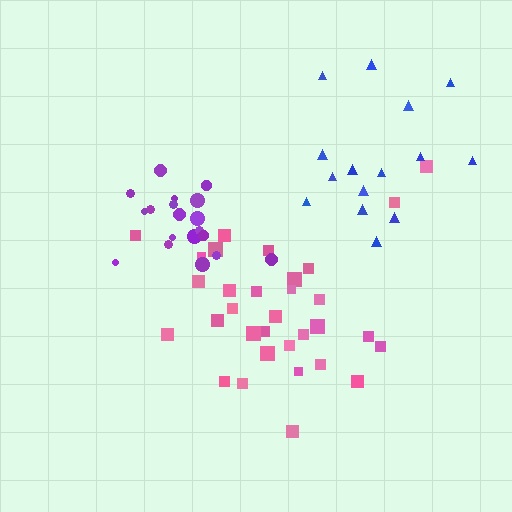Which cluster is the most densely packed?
Purple.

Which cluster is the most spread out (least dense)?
Blue.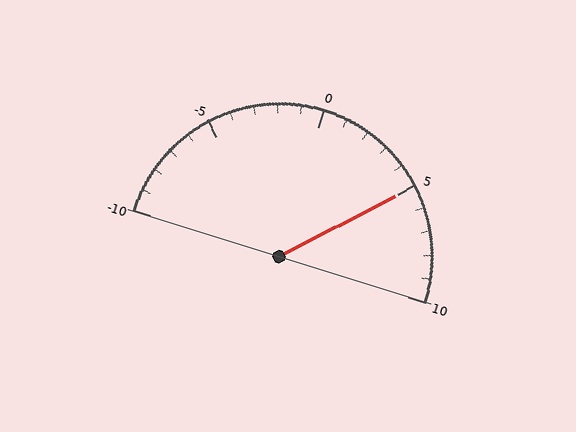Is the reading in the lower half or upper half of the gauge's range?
The reading is in the upper half of the range (-10 to 10).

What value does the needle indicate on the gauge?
The needle indicates approximately 5.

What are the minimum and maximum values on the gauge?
The gauge ranges from -10 to 10.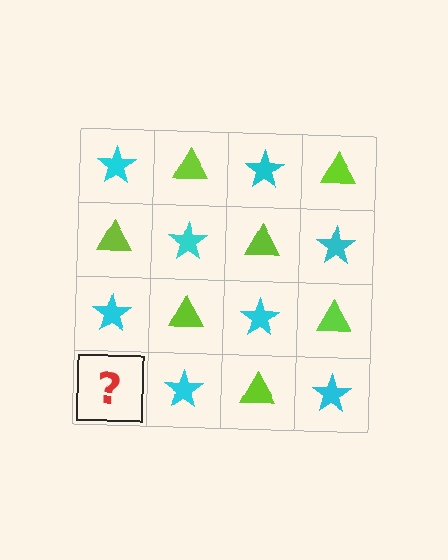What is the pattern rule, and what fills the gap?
The rule is that it alternates cyan star and lime triangle in a checkerboard pattern. The gap should be filled with a lime triangle.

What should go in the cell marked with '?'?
The missing cell should contain a lime triangle.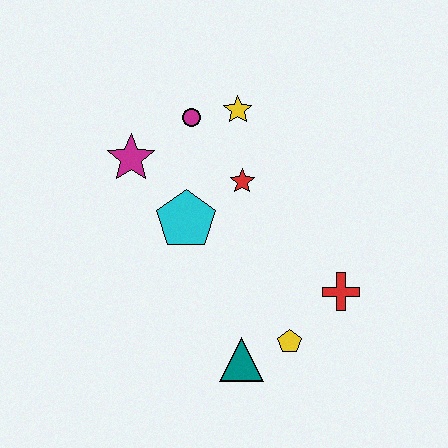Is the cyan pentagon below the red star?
Yes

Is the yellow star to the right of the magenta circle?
Yes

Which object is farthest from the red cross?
The magenta star is farthest from the red cross.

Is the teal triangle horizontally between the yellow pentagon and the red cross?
No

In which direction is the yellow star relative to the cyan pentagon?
The yellow star is above the cyan pentagon.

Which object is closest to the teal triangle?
The yellow pentagon is closest to the teal triangle.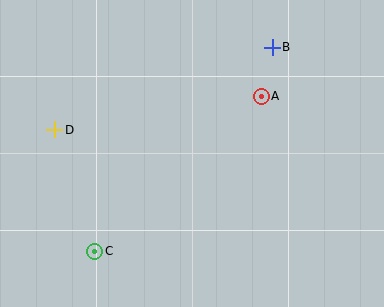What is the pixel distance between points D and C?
The distance between D and C is 128 pixels.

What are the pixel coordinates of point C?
Point C is at (95, 251).